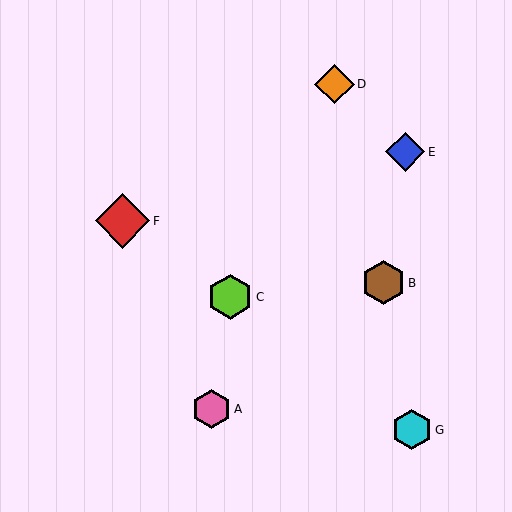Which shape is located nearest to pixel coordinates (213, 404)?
The pink hexagon (labeled A) at (211, 409) is nearest to that location.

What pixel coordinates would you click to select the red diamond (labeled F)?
Click at (122, 221) to select the red diamond F.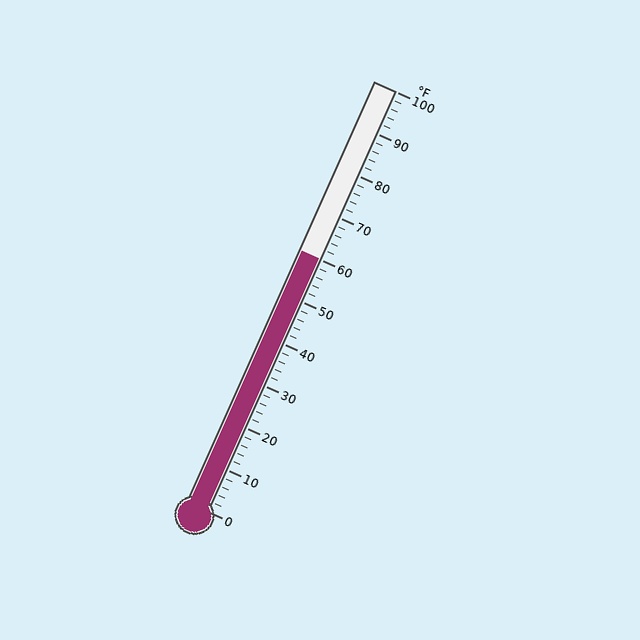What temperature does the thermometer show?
The thermometer shows approximately 60°F.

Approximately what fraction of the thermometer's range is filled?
The thermometer is filled to approximately 60% of its range.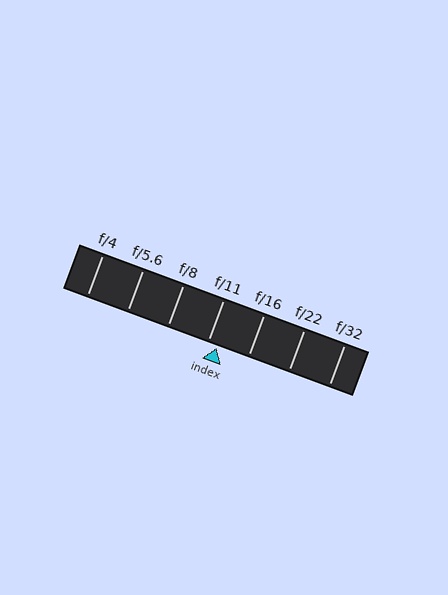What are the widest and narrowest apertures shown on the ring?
The widest aperture shown is f/4 and the narrowest is f/32.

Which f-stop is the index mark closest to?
The index mark is closest to f/11.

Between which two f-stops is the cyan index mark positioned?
The index mark is between f/11 and f/16.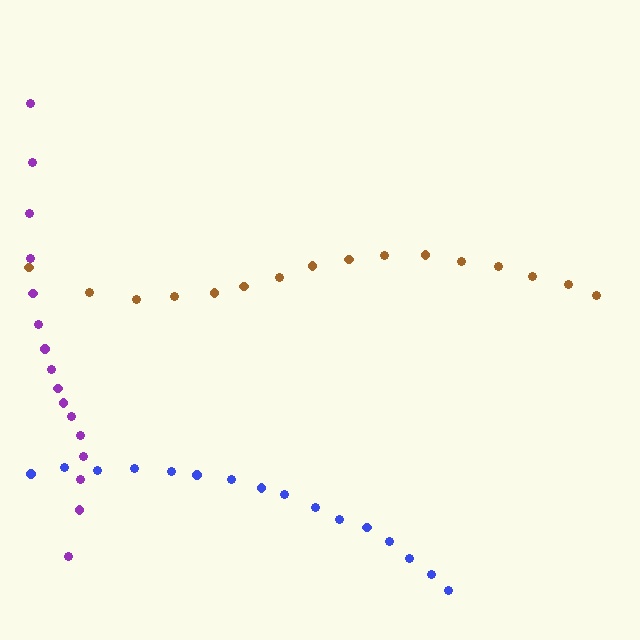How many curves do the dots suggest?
There are 3 distinct paths.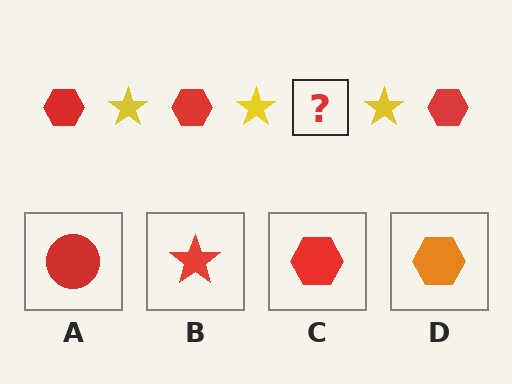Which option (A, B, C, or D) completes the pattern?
C.